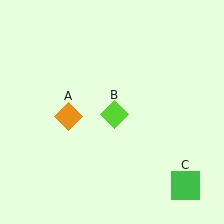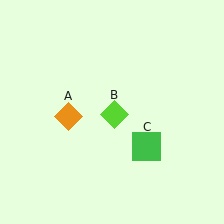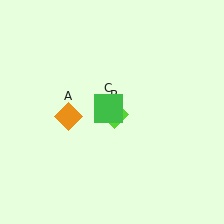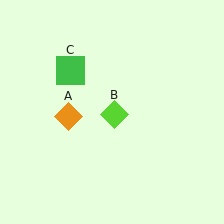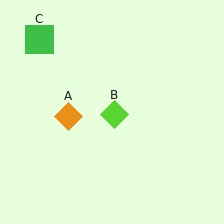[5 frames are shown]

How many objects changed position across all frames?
1 object changed position: green square (object C).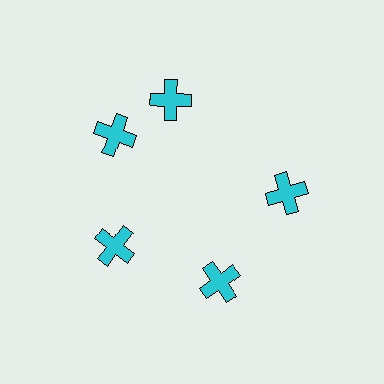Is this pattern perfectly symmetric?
No. The 5 cyan crosses are arranged in a ring, but one element near the 1 o'clock position is rotated out of alignment along the ring, breaking the 5-fold rotational symmetry.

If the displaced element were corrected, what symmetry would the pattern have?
It would have 5-fold rotational symmetry — the pattern would map onto itself every 72 degrees.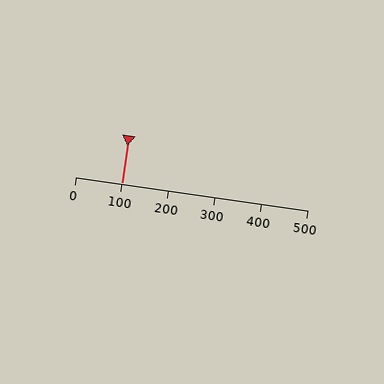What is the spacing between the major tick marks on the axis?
The major ticks are spaced 100 apart.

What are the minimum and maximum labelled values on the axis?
The axis runs from 0 to 500.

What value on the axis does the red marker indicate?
The marker indicates approximately 100.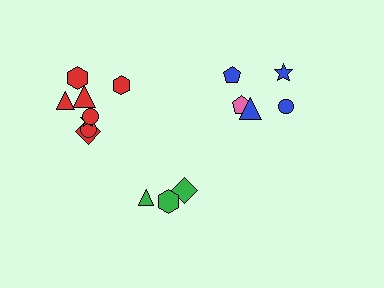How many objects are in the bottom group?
There are 3 objects.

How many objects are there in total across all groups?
There are 16 objects.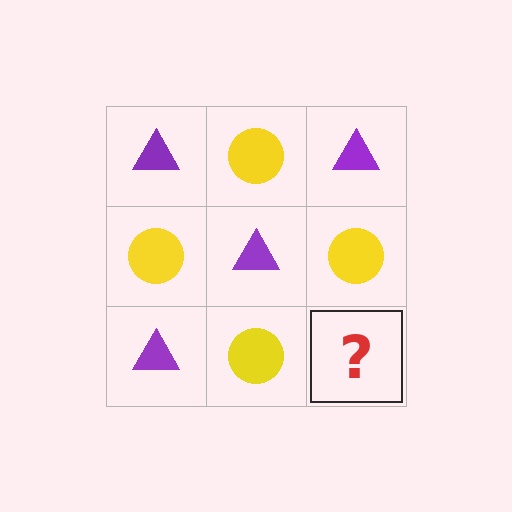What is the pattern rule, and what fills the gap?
The rule is that it alternates purple triangle and yellow circle in a checkerboard pattern. The gap should be filled with a purple triangle.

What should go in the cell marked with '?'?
The missing cell should contain a purple triangle.